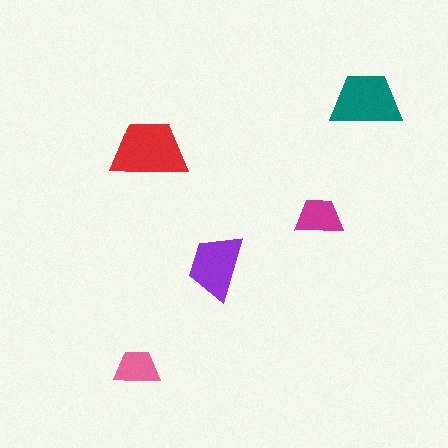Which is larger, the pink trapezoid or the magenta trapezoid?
The magenta one.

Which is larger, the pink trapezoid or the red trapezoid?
The red one.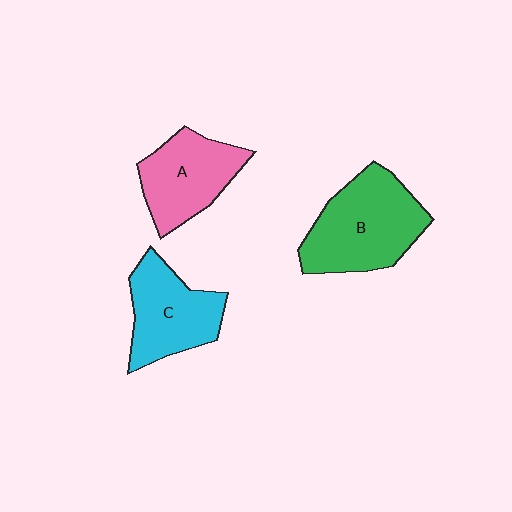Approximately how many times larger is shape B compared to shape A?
Approximately 1.3 times.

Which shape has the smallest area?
Shape A (pink).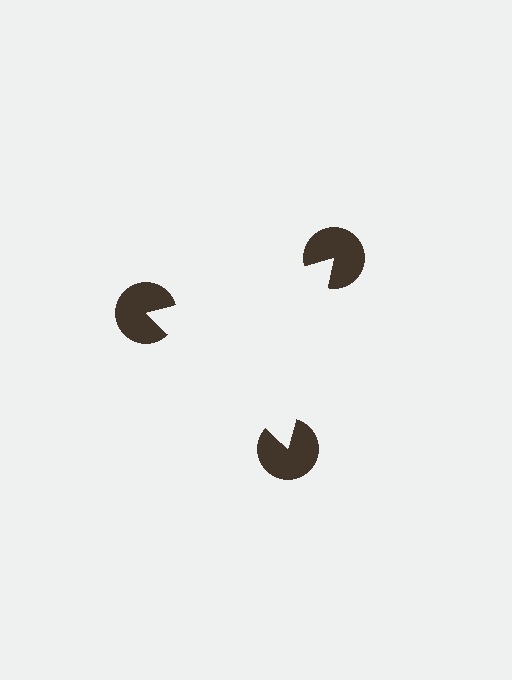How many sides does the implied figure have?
3 sides.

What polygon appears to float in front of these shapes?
An illusory triangle — its edges are inferred from the aligned wedge cuts in the pac-man discs, not physically drawn.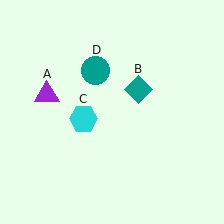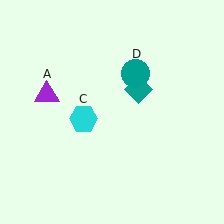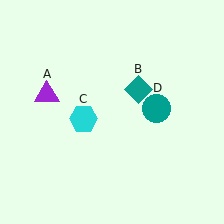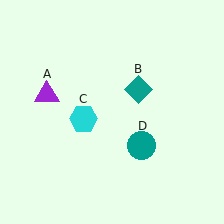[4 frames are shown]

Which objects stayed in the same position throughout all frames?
Purple triangle (object A) and teal diamond (object B) and cyan hexagon (object C) remained stationary.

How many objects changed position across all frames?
1 object changed position: teal circle (object D).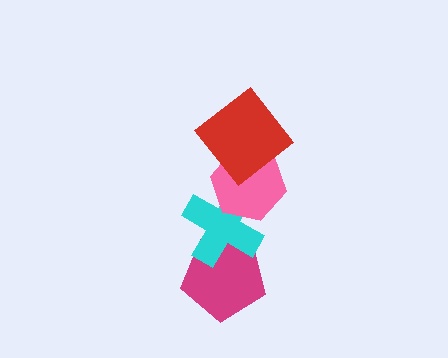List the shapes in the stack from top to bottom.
From top to bottom: the red diamond, the pink hexagon, the cyan cross, the magenta pentagon.